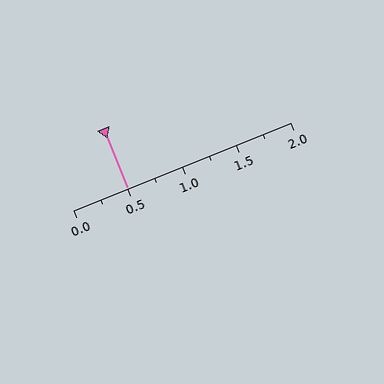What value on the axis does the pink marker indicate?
The marker indicates approximately 0.5.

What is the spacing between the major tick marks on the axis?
The major ticks are spaced 0.5 apart.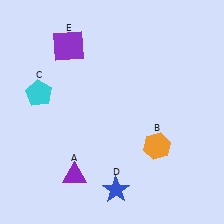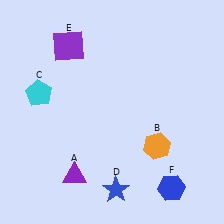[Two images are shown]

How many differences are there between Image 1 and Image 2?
There is 1 difference between the two images.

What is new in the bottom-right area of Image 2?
A blue hexagon (F) was added in the bottom-right area of Image 2.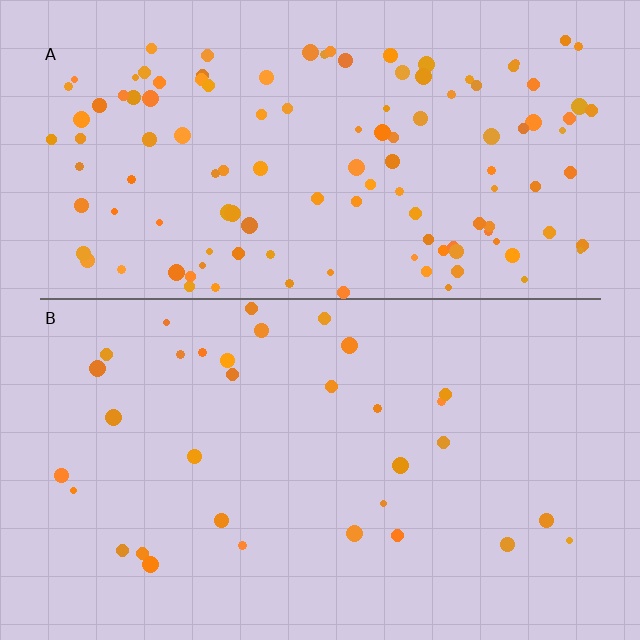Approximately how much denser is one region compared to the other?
Approximately 3.8× — region A over region B.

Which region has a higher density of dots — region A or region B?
A (the top).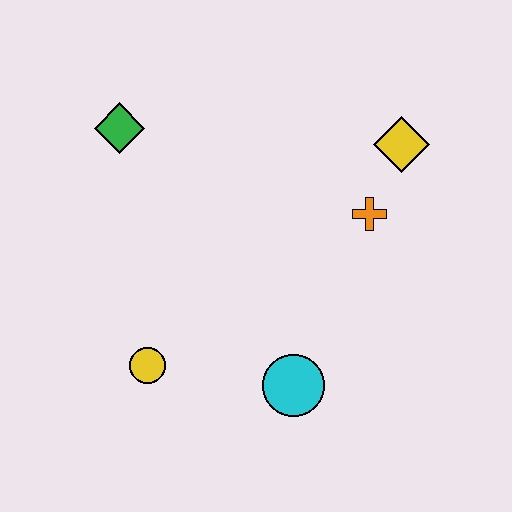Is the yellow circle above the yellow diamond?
No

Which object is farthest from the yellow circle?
The yellow diamond is farthest from the yellow circle.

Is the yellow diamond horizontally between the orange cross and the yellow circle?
No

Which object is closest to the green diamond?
The yellow circle is closest to the green diamond.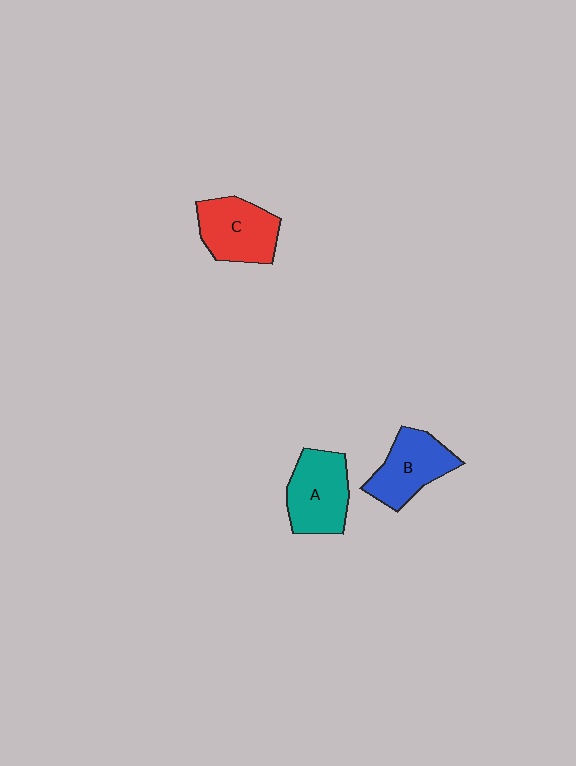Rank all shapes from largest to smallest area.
From largest to smallest: A (teal), C (red), B (blue).